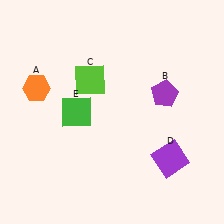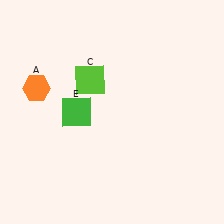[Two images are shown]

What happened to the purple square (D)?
The purple square (D) was removed in Image 2. It was in the bottom-right area of Image 1.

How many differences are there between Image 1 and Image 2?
There are 2 differences between the two images.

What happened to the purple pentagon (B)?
The purple pentagon (B) was removed in Image 2. It was in the top-right area of Image 1.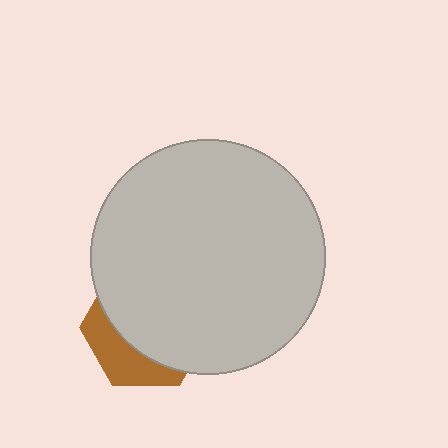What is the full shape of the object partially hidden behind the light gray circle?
The partially hidden object is a brown hexagon.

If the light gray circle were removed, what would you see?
You would see the complete brown hexagon.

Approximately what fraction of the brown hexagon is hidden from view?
Roughly 69% of the brown hexagon is hidden behind the light gray circle.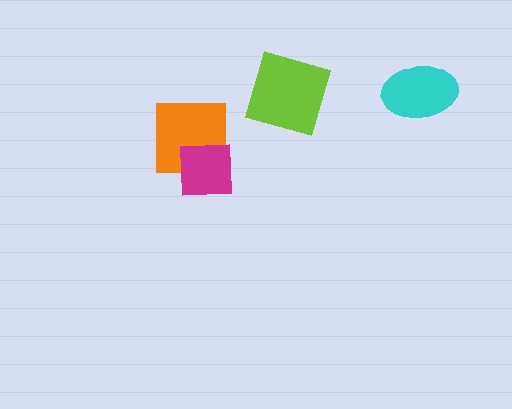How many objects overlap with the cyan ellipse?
0 objects overlap with the cyan ellipse.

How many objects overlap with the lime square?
0 objects overlap with the lime square.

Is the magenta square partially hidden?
No, no other shape covers it.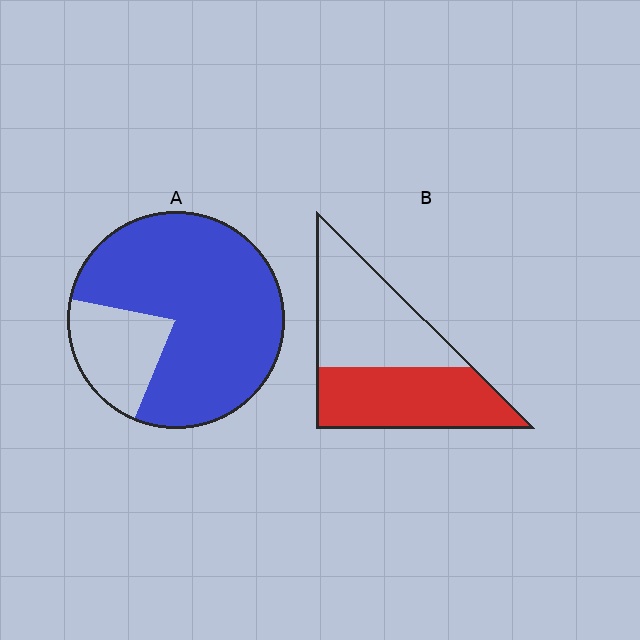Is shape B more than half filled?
Roughly half.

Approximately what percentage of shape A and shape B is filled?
A is approximately 80% and B is approximately 50%.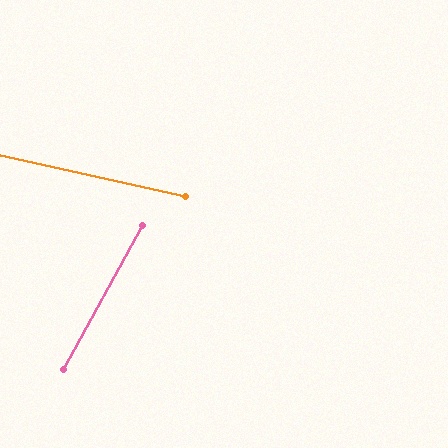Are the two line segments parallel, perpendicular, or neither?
Neither parallel nor perpendicular — they differ by about 74°.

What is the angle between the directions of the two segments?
Approximately 74 degrees.